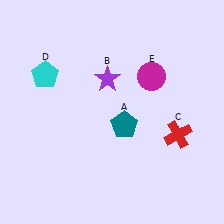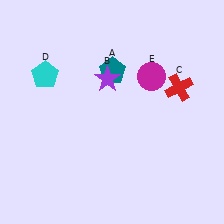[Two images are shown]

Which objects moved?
The objects that moved are: the teal pentagon (A), the red cross (C).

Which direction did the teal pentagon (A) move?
The teal pentagon (A) moved up.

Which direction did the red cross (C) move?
The red cross (C) moved up.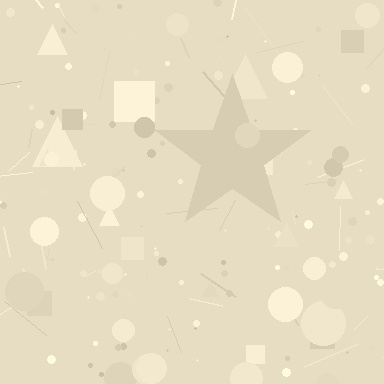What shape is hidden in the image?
A star is hidden in the image.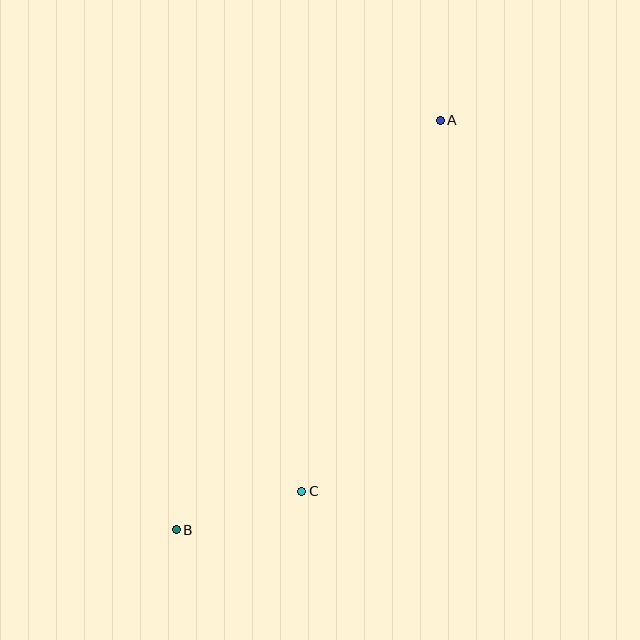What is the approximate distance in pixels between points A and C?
The distance between A and C is approximately 396 pixels.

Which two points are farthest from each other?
Points A and B are farthest from each other.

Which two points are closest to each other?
Points B and C are closest to each other.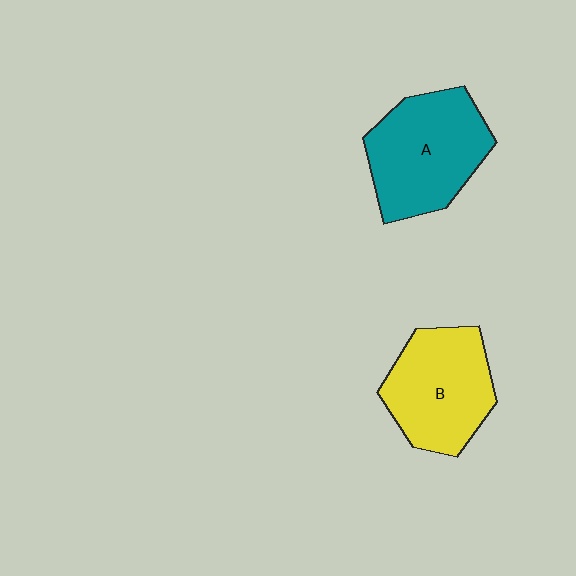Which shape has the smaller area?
Shape B (yellow).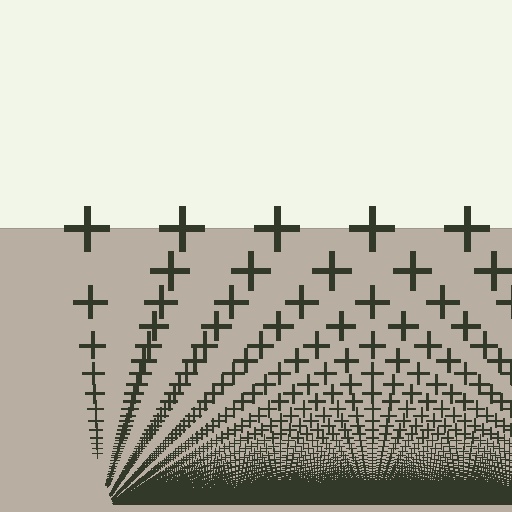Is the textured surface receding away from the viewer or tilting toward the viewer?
The surface appears to tilt toward the viewer. Texture elements get larger and sparser toward the top.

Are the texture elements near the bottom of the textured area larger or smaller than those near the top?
Smaller. The gradient is inverted — elements near the bottom are smaller and denser.